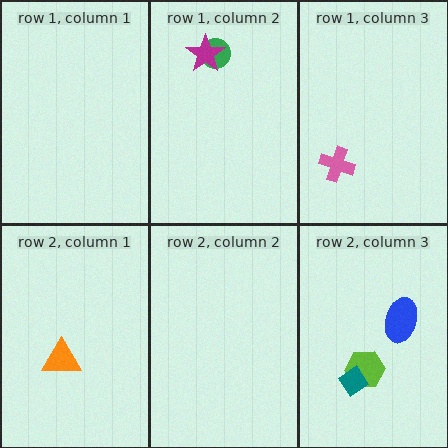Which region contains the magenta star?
The row 1, column 2 region.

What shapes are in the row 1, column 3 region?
The pink cross.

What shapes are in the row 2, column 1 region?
The orange triangle.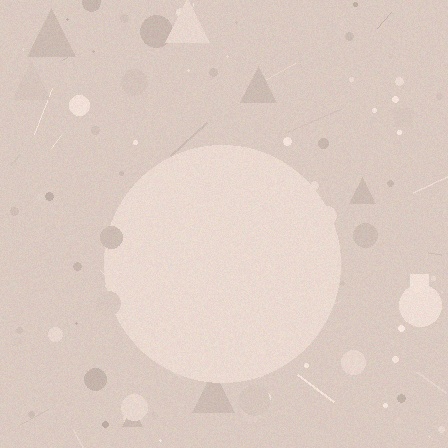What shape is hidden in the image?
A circle is hidden in the image.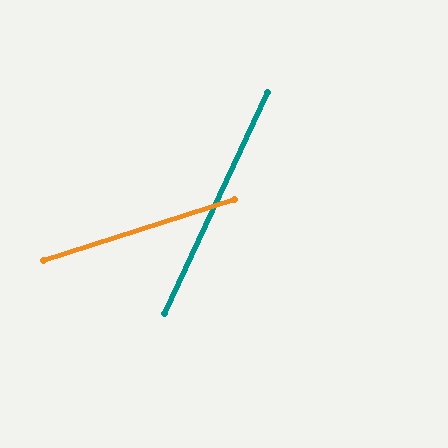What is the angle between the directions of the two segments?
Approximately 47 degrees.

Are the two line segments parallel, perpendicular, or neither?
Neither parallel nor perpendicular — they differ by about 47°.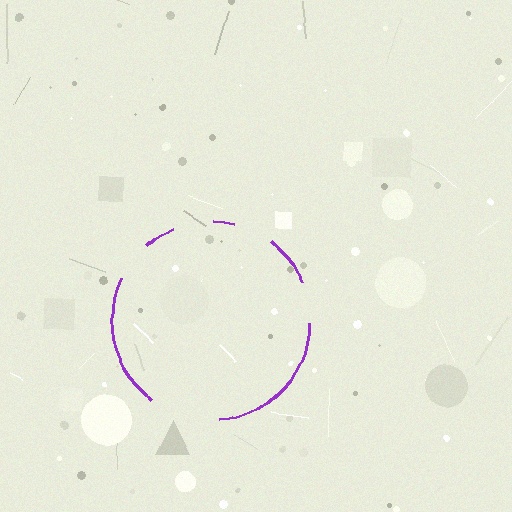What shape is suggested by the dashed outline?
The dashed outline suggests a circle.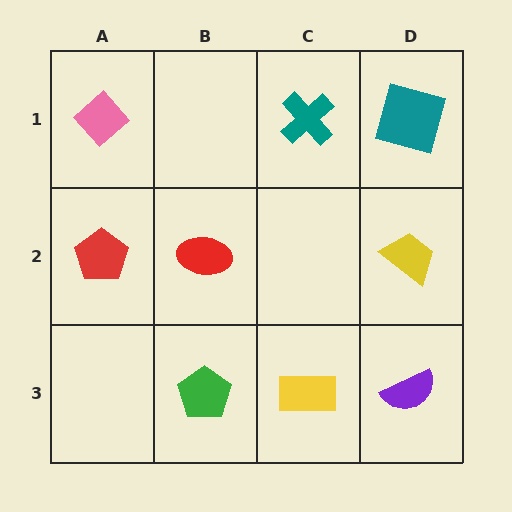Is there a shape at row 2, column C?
No, that cell is empty.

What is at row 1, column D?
A teal square.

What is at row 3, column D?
A purple semicircle.